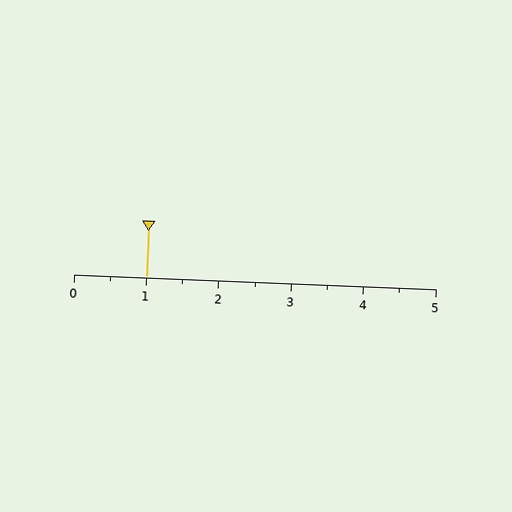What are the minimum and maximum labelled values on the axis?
The axis runs from 0 to 5.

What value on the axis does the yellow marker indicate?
The marker indicates approximately 1.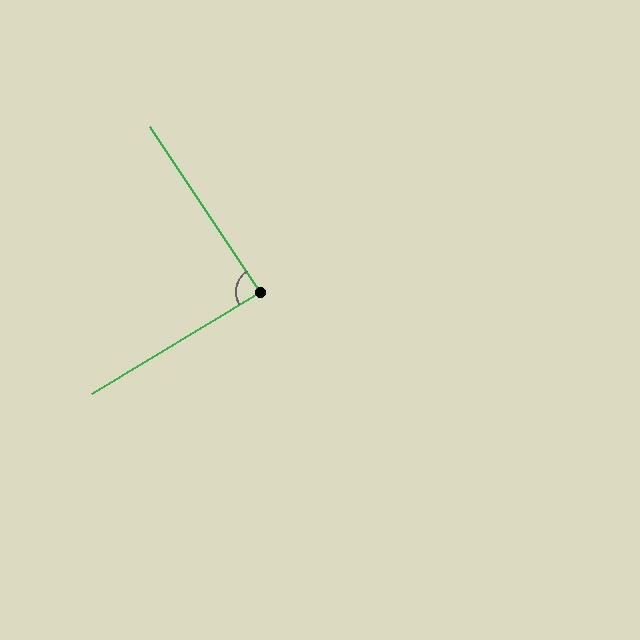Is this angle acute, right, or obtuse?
It is approximately a right angle.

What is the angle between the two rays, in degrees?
Approximately 87 degrees.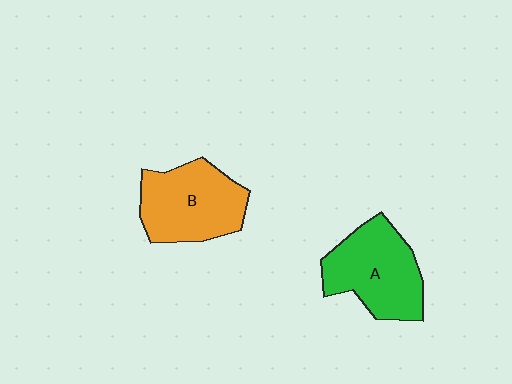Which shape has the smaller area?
Shape B (orange).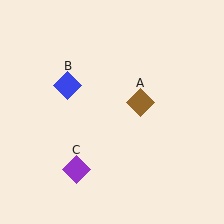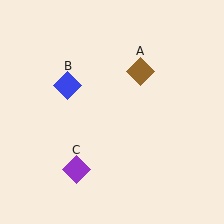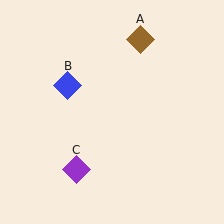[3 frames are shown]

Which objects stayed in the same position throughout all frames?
Blue diamond (object B) and purple diamond (object C) remained stationary.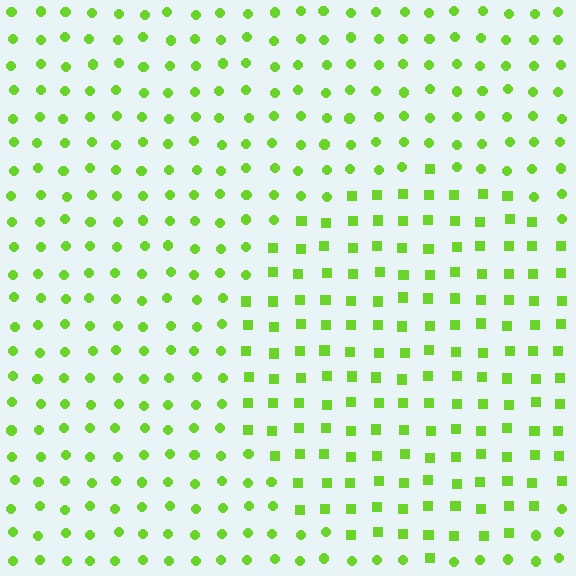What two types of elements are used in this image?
The image uses squares inside the circle region and circles outside it.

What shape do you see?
I see a circle.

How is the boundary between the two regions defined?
The boundary is defined by a change in element shape: squares inside vs. circles outside. All elements share the same color and spacing.